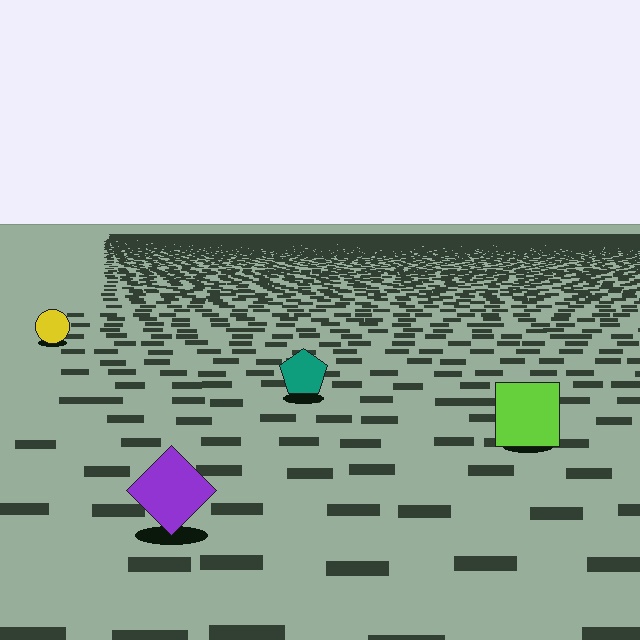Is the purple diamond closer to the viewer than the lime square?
Yes. The purple diamond is closer — you can tell from the texture gradient: the ground texture is coarser near it.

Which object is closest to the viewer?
The purple diamond is closest. The texture marks near it are larger and more spread out.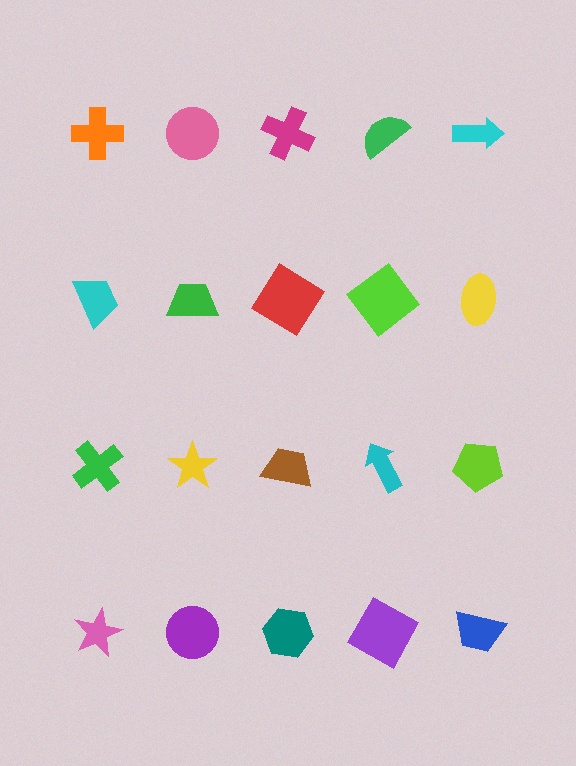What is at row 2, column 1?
A cyan trapezoid.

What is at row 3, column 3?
A brown trapezoid.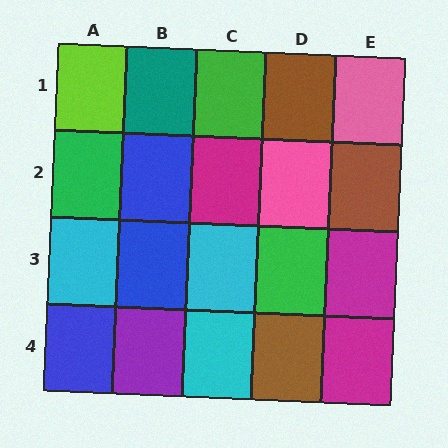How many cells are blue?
3 cells are blue.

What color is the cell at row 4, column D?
Brown.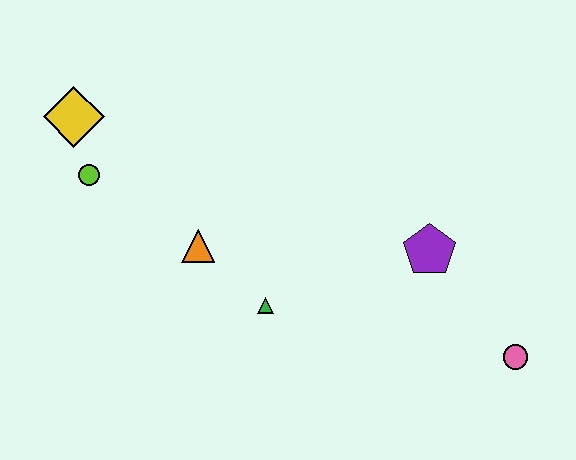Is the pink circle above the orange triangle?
No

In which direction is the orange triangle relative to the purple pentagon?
The orange triangle is to the left of the purple pentagon.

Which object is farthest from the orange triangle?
The pink circle is farthest from the orange triangle.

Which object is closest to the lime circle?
The yellow diamond is closest to the lime circle.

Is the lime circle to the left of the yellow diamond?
No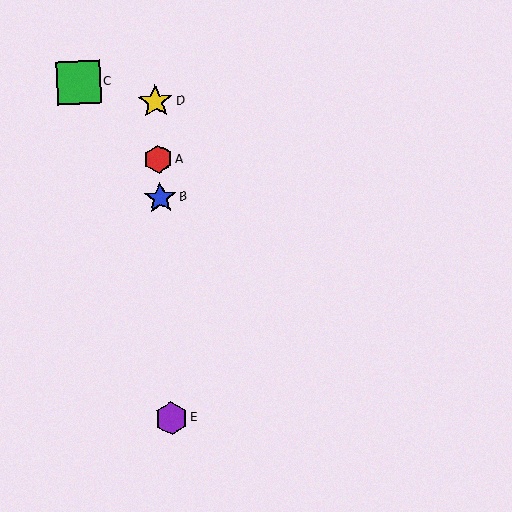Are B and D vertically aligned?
Yes, both are at x≈160.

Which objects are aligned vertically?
Objects A, B, D, E are aligned vertically.